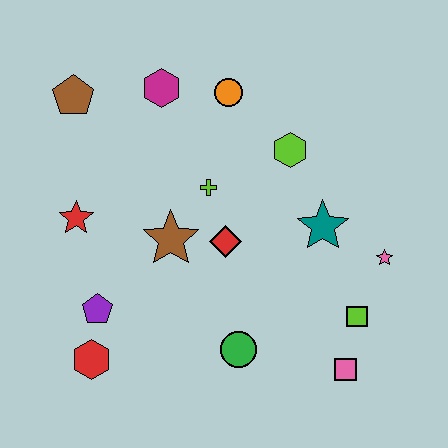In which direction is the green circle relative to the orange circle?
The green circle is below the orange circle.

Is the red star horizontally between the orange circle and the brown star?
No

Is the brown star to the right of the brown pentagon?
Yes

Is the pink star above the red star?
No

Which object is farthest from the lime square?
The brown pentagon is farthest from the lime square.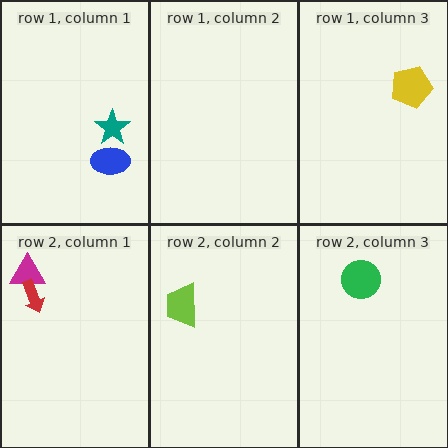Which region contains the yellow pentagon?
The row 1, column 3 region.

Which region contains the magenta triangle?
The row 2, column 1 region.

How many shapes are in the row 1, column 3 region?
1.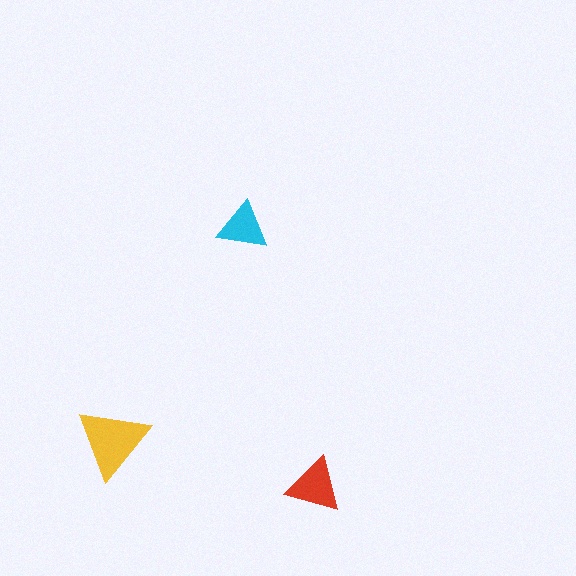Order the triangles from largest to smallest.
the yellow one, the red one, the cyan one.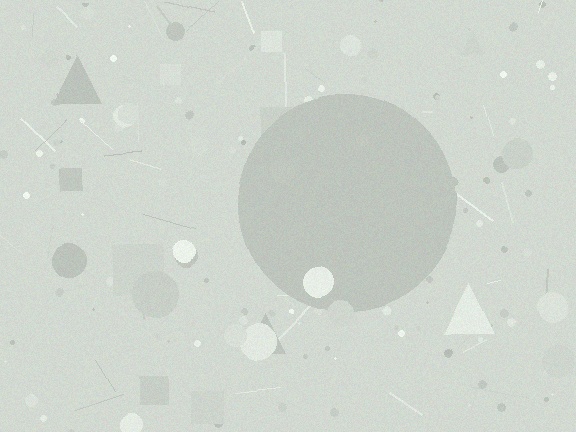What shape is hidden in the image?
A circle is hidden in the image.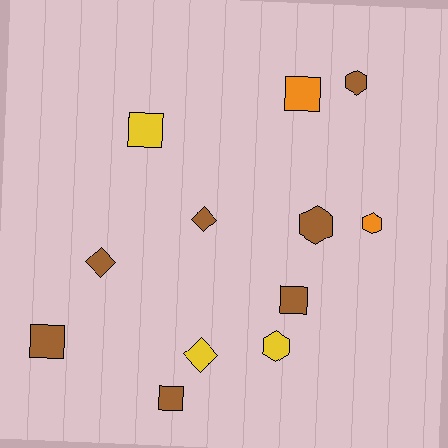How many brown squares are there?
There are 3 brown squares.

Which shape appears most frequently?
Square, with 5 objects.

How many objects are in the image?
There are 12 objects.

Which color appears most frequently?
Brown, with 7 objects.